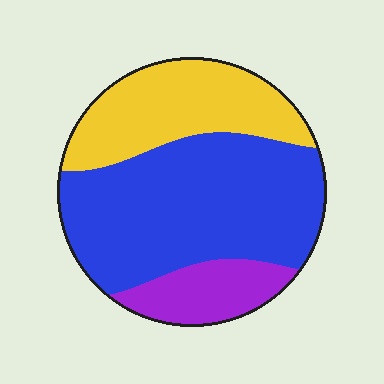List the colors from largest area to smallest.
From largest to smallest: blue, yellow, purple.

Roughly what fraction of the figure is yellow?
Yellow covers roughly 30% of the figure.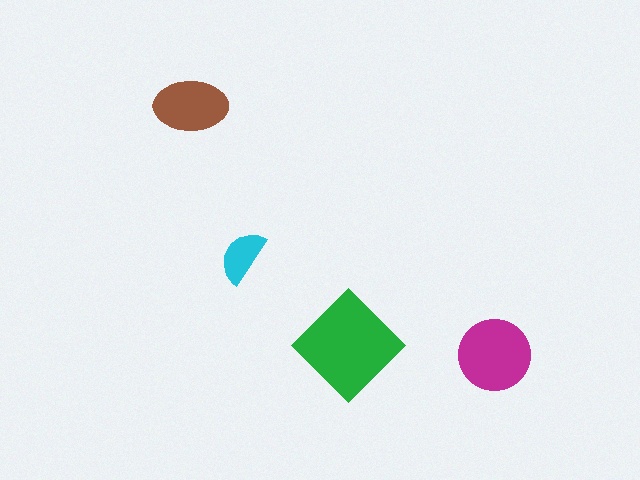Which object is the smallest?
The cyan semicircle.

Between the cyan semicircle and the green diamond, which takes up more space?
The green diamond.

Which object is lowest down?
The magenta circle is bottommost.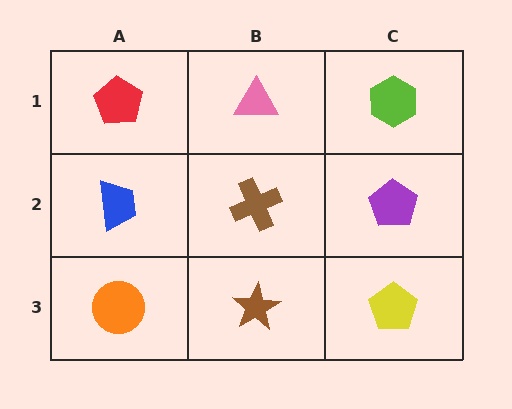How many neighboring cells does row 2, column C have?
3.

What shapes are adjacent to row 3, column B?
A brown cross (row 2, column B), an orange circle (row 3, column A), a yellow pentagon (row 3, column C).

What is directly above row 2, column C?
A lime hexagon.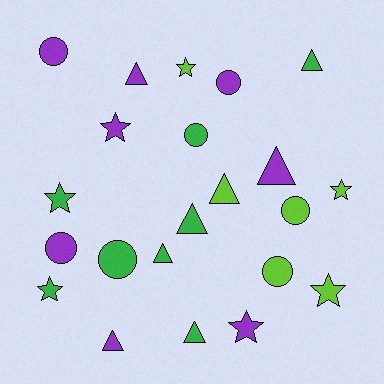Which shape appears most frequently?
Triangle, with 8 objects.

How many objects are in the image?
There are 22 objects.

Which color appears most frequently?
Green, with 8 objects.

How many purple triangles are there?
There are 3 purple triangles.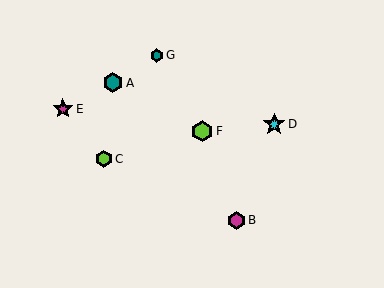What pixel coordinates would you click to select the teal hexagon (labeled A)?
Click at (113, 83) to select the teal hexagon A.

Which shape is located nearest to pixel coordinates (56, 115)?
The magenta star (labeled E) at (63, 109) is nearest to that location.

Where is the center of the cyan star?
The center of the cyan star is at (274, 124).